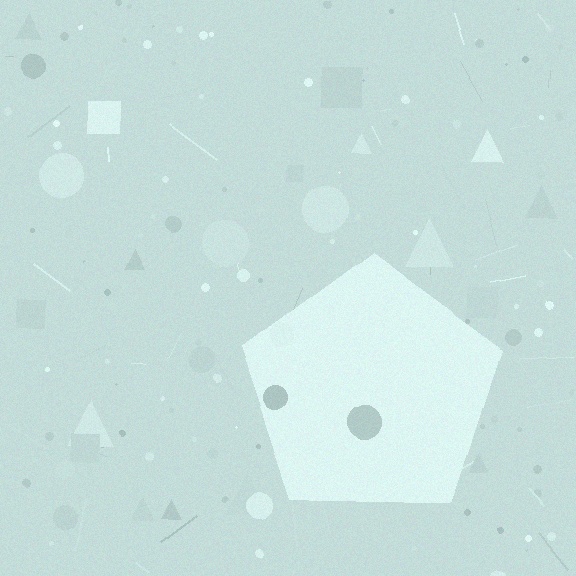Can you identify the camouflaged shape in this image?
The camouflaged shape is a pentagon.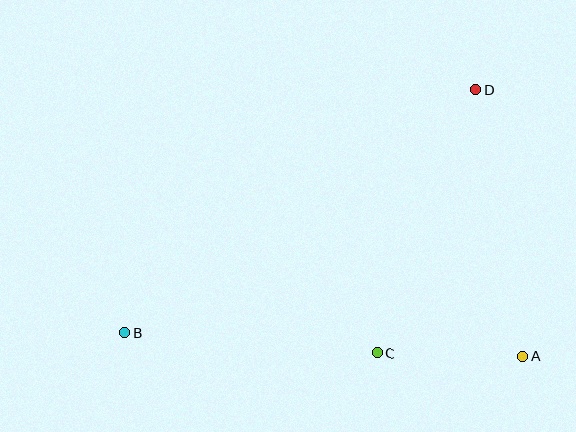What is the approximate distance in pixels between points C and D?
The distance between C and D is approximately 281 pixels.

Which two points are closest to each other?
Points A and C are closest to each other.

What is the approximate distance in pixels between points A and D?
The distance between A and D is approximately 271 pixels.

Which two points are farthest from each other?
Points B and D are farthest from each other.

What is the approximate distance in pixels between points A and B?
The distance between A and B is approximately 398 pixels.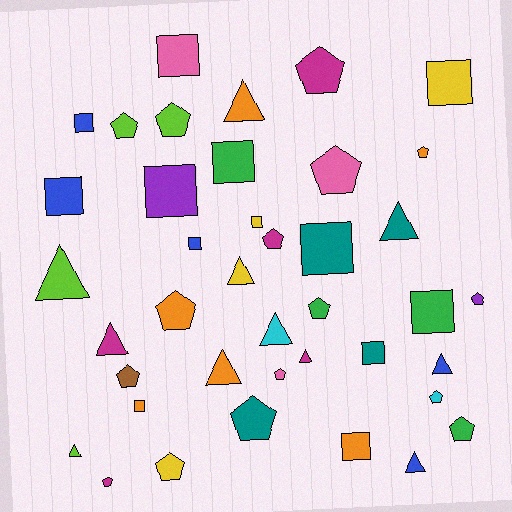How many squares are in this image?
There are 13 squares.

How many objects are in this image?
There are 40 objects.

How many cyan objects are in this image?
There are 2 cyan objects.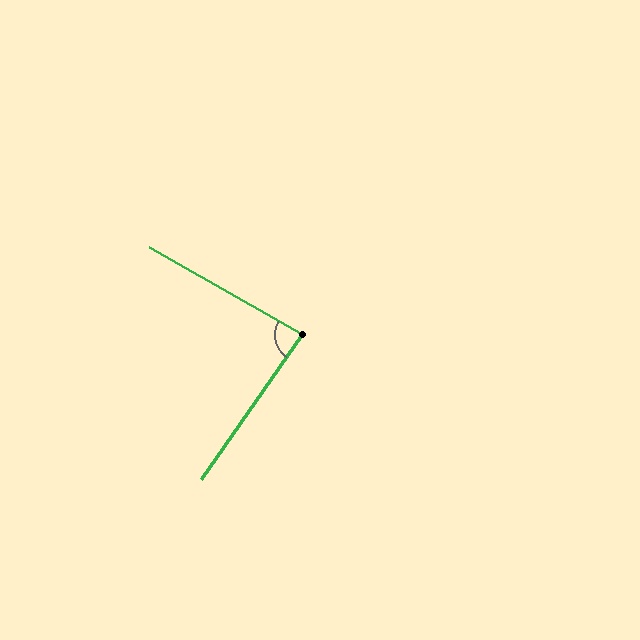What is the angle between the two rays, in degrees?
Approximately 85 degrees.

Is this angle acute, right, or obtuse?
It is acute.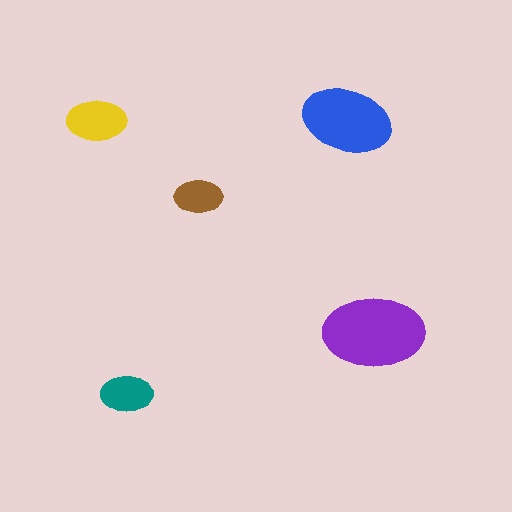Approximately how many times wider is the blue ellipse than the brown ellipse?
About 2 times wider.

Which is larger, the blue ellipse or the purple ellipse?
The purple one.